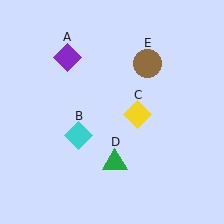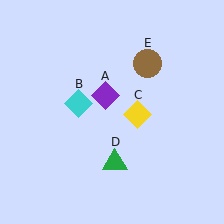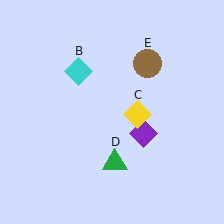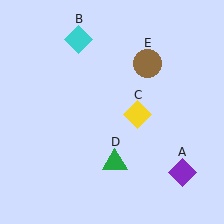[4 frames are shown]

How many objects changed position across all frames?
2 objects changed position: purple diamond (object A), cyan diamond (object B).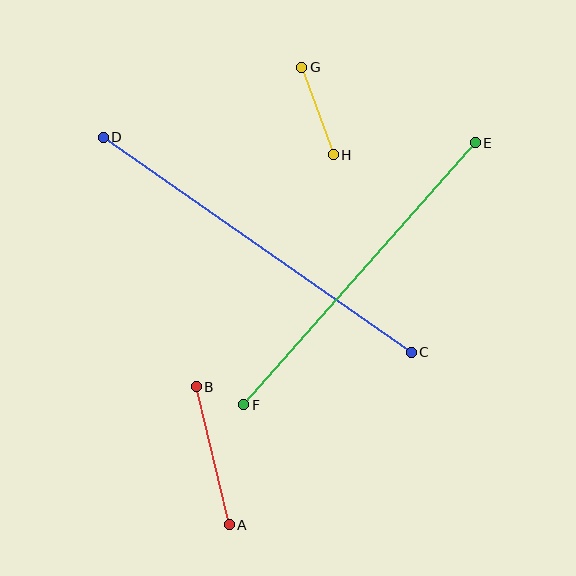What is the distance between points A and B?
The distance is approximately 142 pixels.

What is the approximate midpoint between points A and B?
The midpoint is at approximately (213, 456) pixels.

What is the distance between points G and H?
The distance is approximately 93 pixels.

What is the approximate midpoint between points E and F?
The midpoint is at approximately (359, 274) pixels.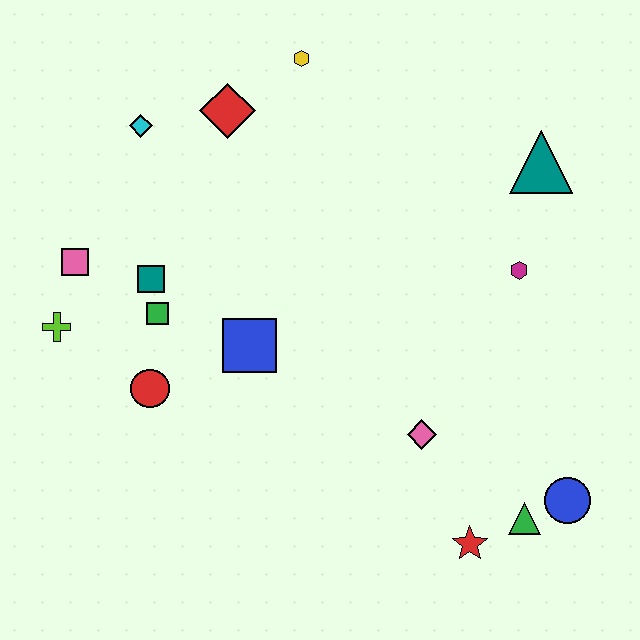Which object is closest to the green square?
The teal square is closest to the green square.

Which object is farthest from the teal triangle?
The lime cross is farthest from the teal triangle.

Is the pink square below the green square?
No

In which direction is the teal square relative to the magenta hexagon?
The teal square is to the left of the magenta hexagon.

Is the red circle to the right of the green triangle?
No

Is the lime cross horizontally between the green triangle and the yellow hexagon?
No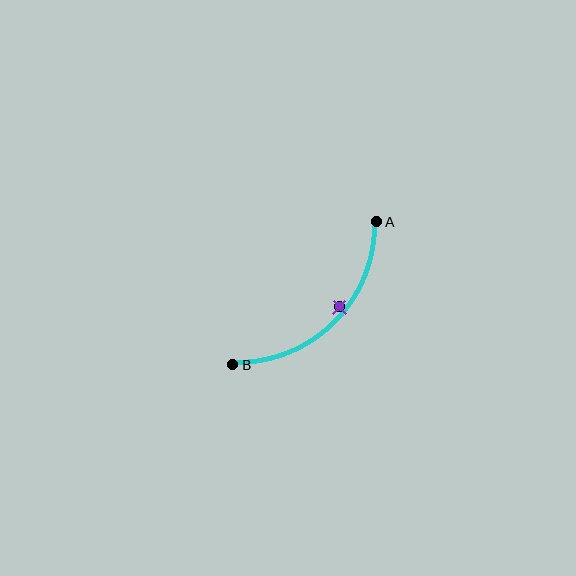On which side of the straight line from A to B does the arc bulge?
The arc bulges below and to the right of the straight line connecting A and B.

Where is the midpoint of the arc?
The arc midpoint is the point on the curve farthest from the straight line joining A and B. It sits below and to the right of that line.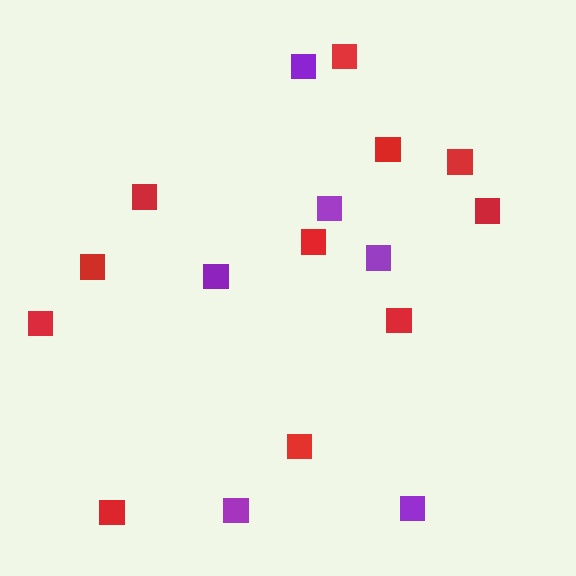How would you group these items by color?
There are 2 groups: one group of red squares (11) and one group of purple squares (6).